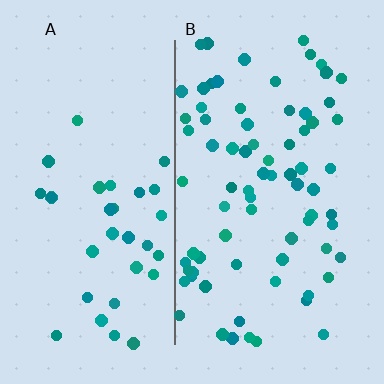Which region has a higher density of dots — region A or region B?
B (the right).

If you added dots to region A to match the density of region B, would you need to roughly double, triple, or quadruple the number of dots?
Approximately double.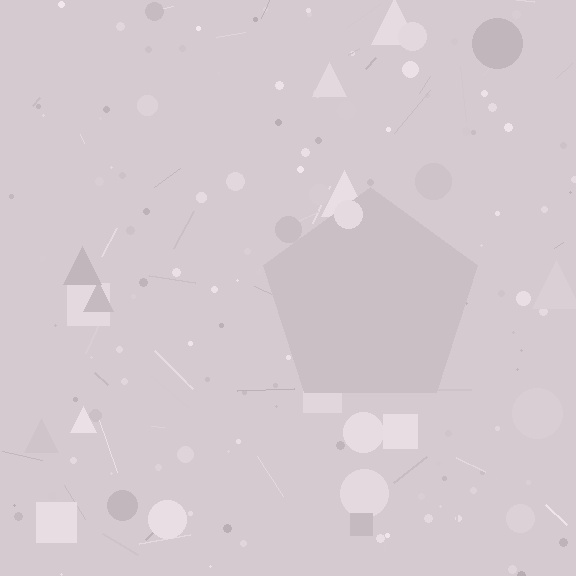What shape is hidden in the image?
A pentagon is hidden in the image.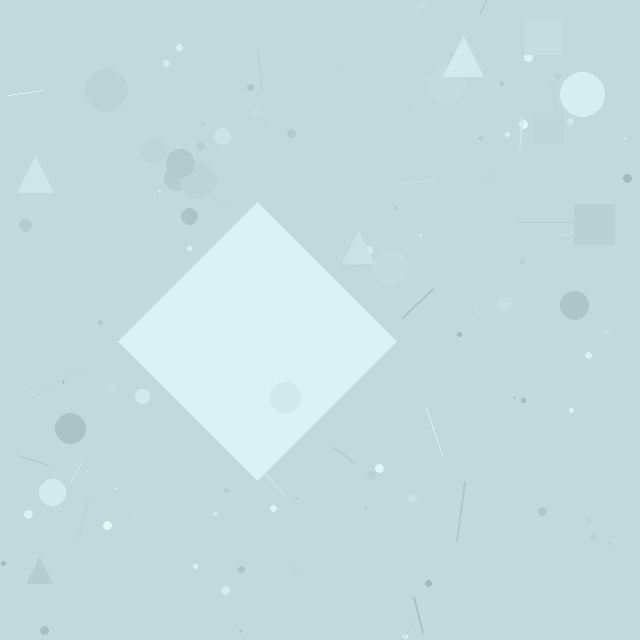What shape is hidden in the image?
A diamond is hidden in the image.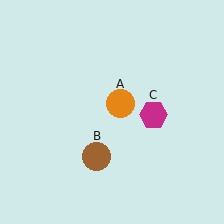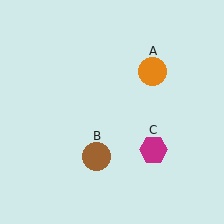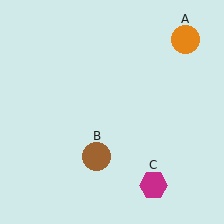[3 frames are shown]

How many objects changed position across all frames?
2 objects changed position: orange circle (object A), magenta hexagon (object C).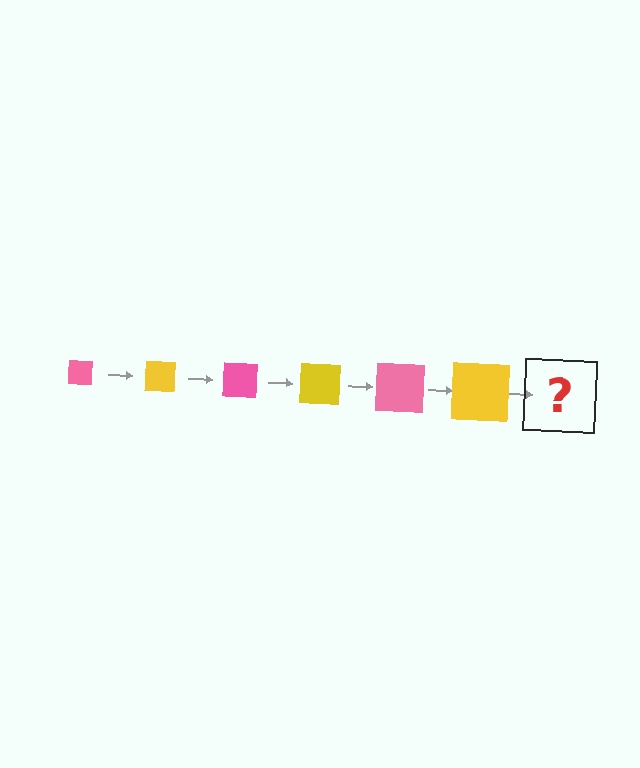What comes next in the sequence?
The next element should be a pink square, larger than the previous one.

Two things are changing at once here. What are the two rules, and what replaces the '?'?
The two rules are that the square grows larger each step and the color cycles through pink and yellow. The '?' should be a pink square, larger than the previous one.